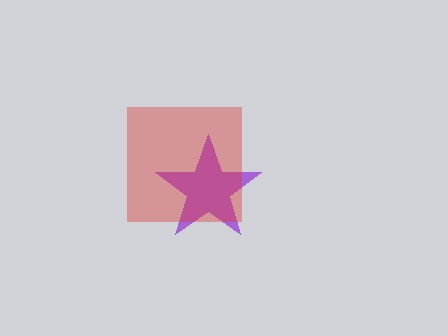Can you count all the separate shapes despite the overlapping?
Yes, there are 2 separate shapes.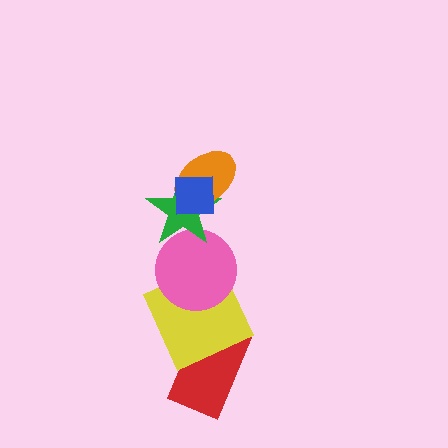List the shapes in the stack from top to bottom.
From top to bottom: the blue square, the orange ellipse, the green star, the pink circle, the yellow square, the red rectangle.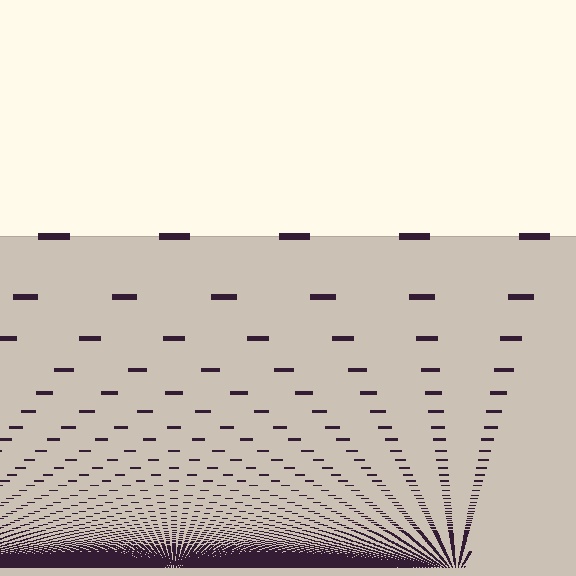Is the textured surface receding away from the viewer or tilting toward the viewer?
The surface appears to tilt toward the viewer. Texture elements get larger and sparser toward the top.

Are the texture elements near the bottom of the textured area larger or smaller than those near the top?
Smaller. The gradient is inverted — elements near the bottom are smaller and denser.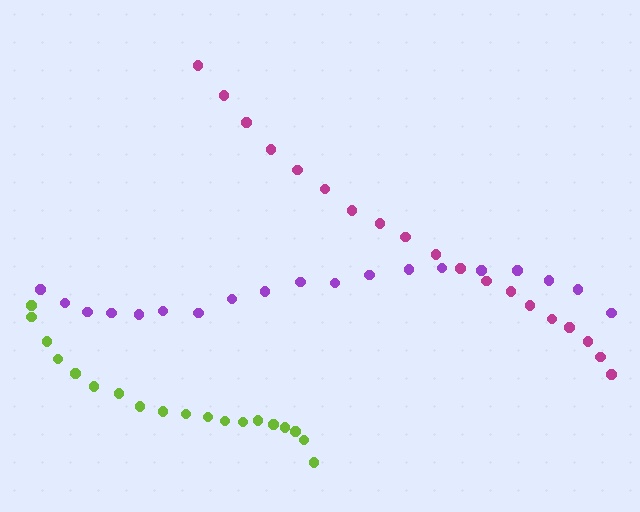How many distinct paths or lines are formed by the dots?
There are 3 distinct paths.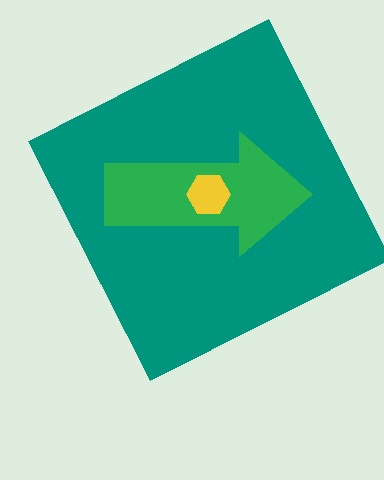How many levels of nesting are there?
3.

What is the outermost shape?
The teal square.